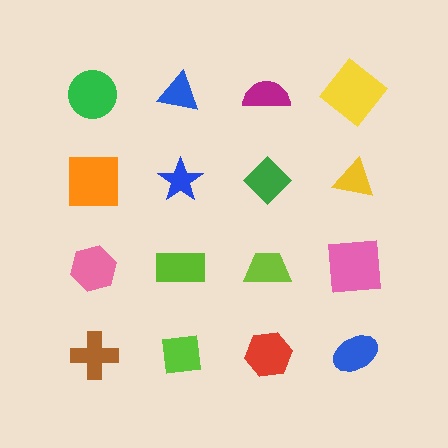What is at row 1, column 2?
A blue triangle.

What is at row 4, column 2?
A lime square.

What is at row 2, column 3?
A green diamond.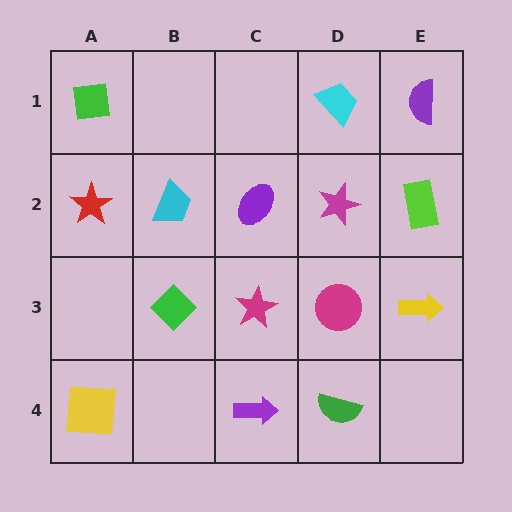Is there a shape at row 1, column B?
No, that cell is empty.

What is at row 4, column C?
A purple arrow.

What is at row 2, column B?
A cyan trapezoid.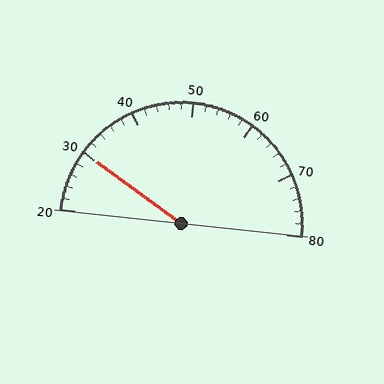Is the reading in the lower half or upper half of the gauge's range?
The reading is in the lower half of the range (20 to 80).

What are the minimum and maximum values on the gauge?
The gauge ranges from 20 to 80.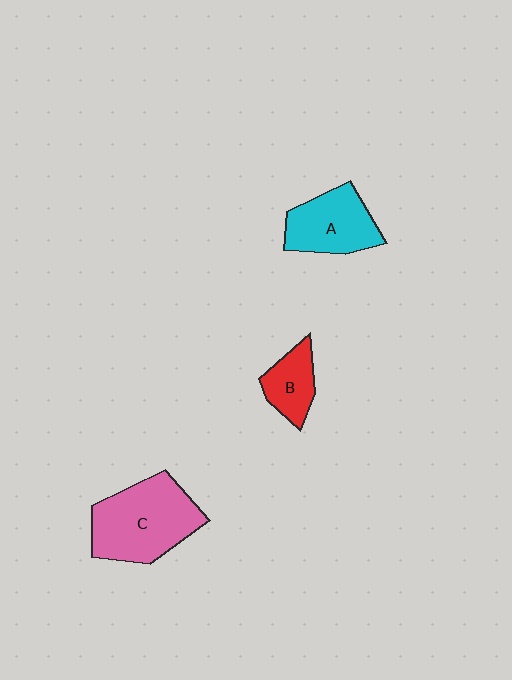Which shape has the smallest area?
Shape B (red).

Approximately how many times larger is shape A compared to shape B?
Approximately 1.6 times.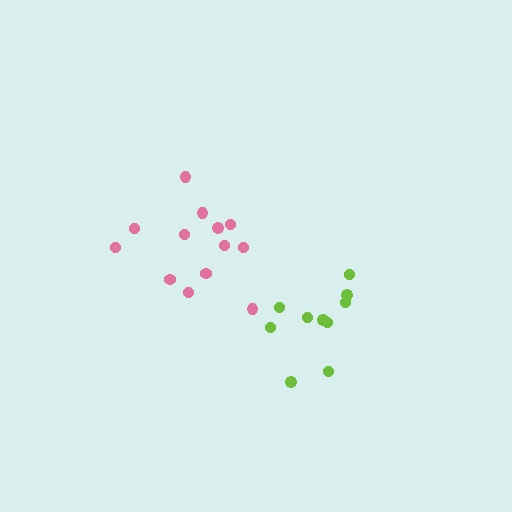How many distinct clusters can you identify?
There are 2 distinct clusters.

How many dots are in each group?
Group 1: 10 dots, Group 2: 13 dots (23 total).